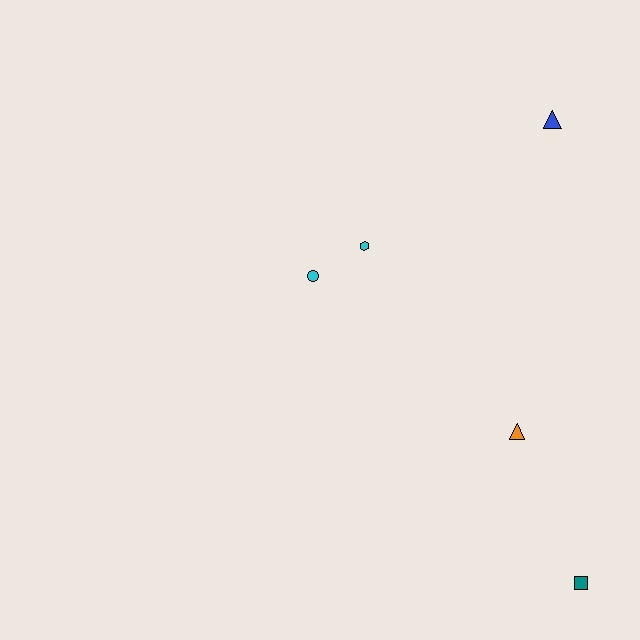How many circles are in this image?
There is 1 circle.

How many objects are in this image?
There are 5 objects.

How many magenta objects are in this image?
There are no magenta objects.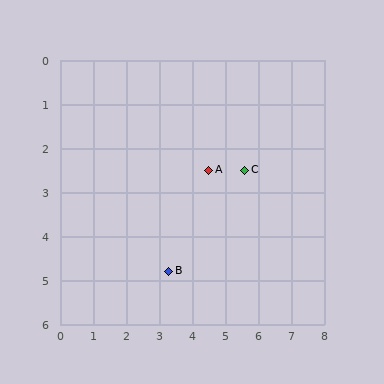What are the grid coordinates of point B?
Point B is at approximately (3.3, 4.8).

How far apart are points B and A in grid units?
Points B and A are about 2.6 grid units apart.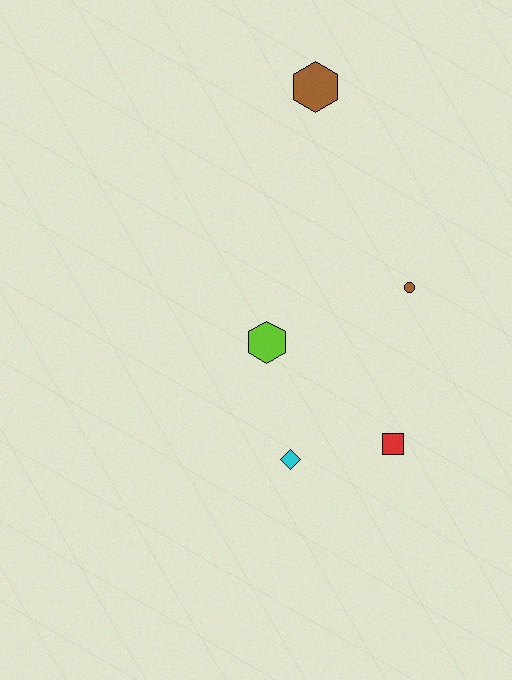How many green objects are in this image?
There are no green objects.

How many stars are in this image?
There are no stars.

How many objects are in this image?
There are 5 objects.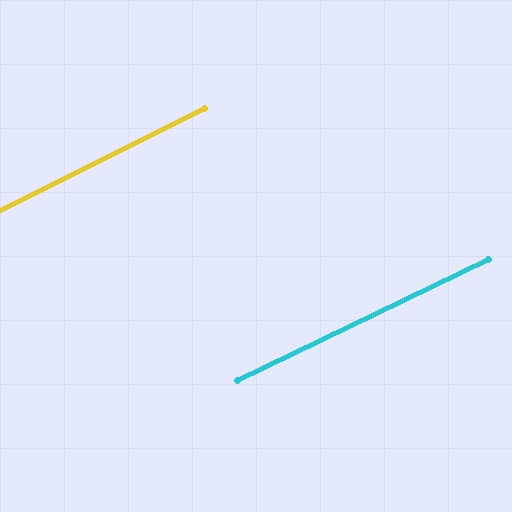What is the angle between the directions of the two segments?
Approximately 1 degree.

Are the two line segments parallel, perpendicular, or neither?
Parallel — their directions differ by only 0.9°.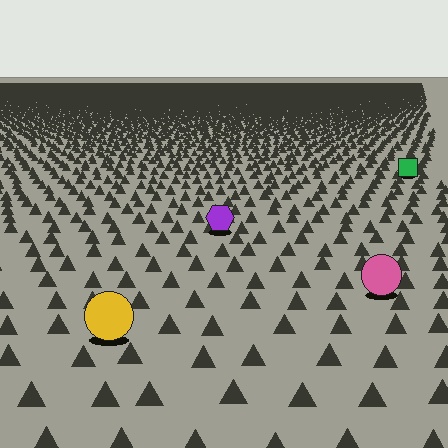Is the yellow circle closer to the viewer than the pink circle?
Yes. The yellow circle is closer — you can tell from the texture gradient: the ground texture is coarser near it.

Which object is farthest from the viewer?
The green square is farthest from the viewer. It appears smaller and the ground texture around it is denser.